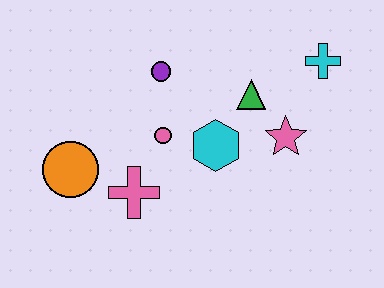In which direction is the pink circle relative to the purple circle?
The pink circle is below the purple circle.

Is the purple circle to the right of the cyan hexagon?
No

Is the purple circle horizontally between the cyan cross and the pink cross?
Yes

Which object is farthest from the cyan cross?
The orange circle is farthest from the cyan cross.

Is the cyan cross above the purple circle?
Yes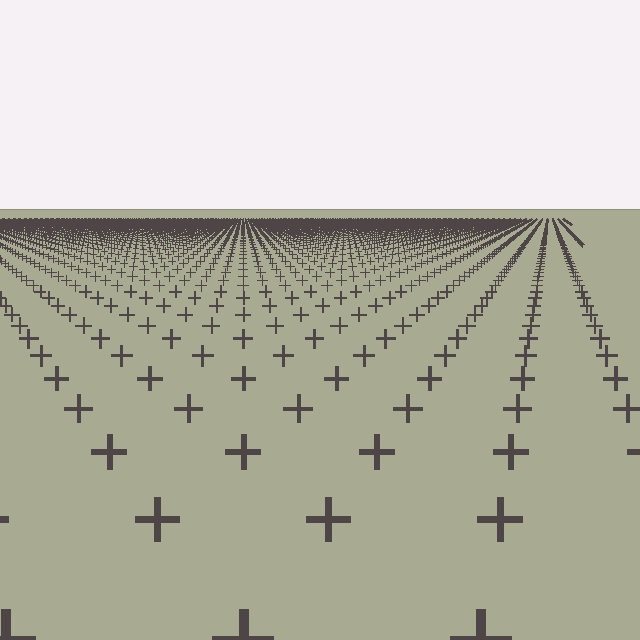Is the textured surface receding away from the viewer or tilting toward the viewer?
The surface is receding away from the viewer. Texture elements get smaller and denser toward the top.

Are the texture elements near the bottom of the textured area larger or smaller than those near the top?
Larger. Near the bottom, elements are closer to the viewer and appear at a bigger on-screen size.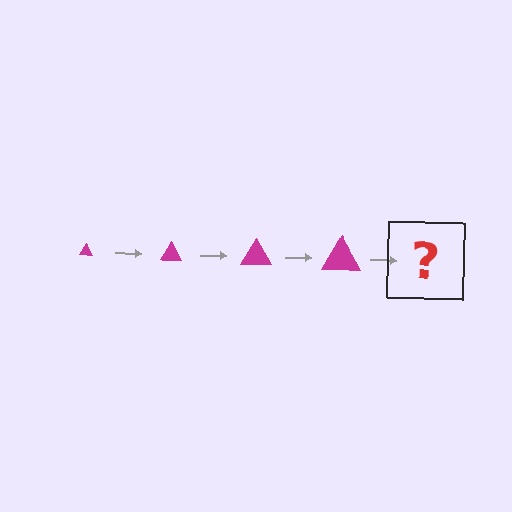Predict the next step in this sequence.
The next step is a magenta triangle, larger than the previous one.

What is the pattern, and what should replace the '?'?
The pattern is that the triangle gets progressively larger each step. The '?' should be a magenta triangle, larger than the previous one.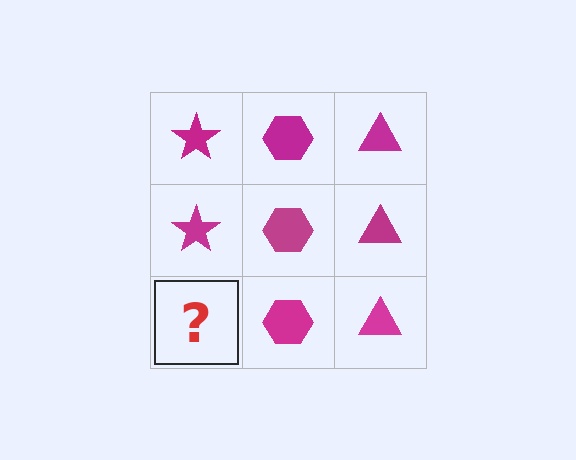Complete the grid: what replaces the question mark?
The question mark should be replaced with a magenta star.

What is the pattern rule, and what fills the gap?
The rule is that each column has a consistent shape. The gap should be filled with a magenta star.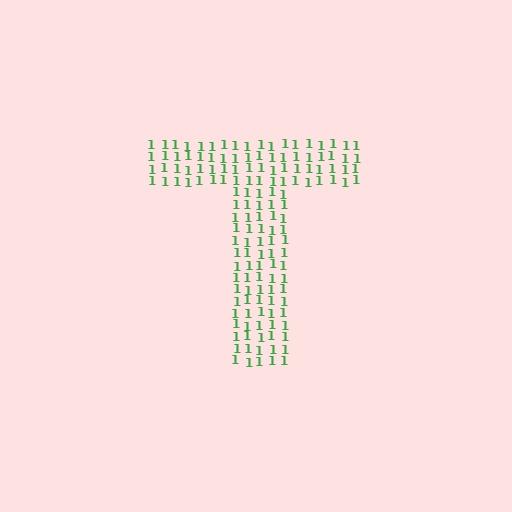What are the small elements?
The small elements are digit 1's.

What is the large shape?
The large shape is the letter T.